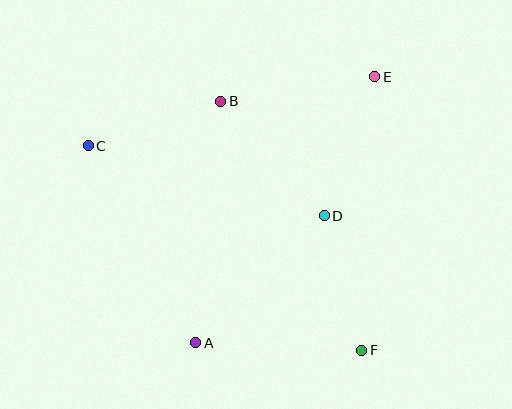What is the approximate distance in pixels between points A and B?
The distance between A and B is approximately 243 pixels.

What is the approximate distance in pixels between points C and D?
The distance between C and D is approximately 246 pixels.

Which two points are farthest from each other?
Points C and F are farthest from each other.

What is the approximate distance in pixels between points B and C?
The distance between B and C is approximately 140 pixels.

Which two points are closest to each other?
Points D and F are closest to each other.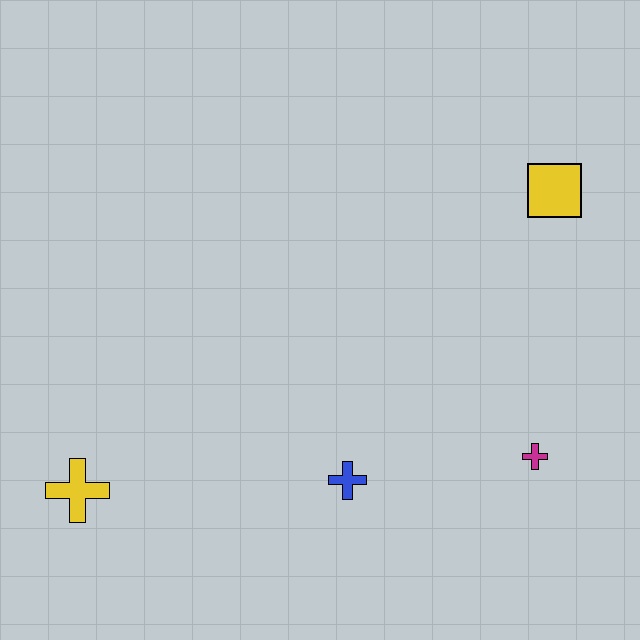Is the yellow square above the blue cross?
Yes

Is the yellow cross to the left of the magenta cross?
Yes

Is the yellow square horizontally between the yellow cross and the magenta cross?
No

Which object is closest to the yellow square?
The magenta cross is closest to the yellow square.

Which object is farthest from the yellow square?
The yellow cross is farthest from the yellow square.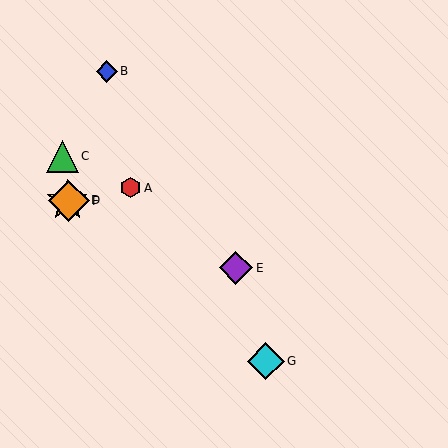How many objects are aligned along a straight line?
3 objects (D, E, F) are aligned along a straight line.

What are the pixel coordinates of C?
Object C is at (62, 156).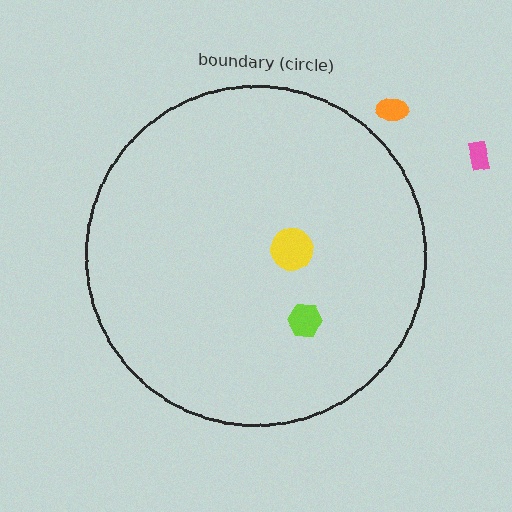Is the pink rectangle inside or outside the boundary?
Outside.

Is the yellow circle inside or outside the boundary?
Inside.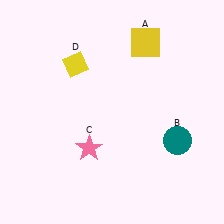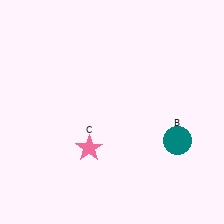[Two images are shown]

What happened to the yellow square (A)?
The yellow square (A) was removed in Image 2. It was in the top-right area of Image 1.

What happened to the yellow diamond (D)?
The yellow diamond (D) was removed in Image 2. It was in the top-left area of Image 1.